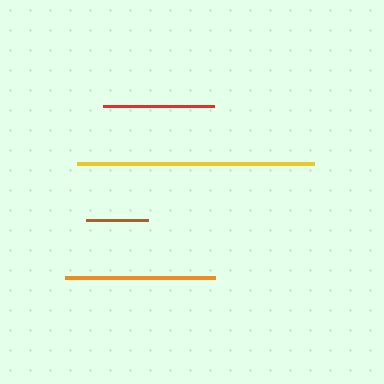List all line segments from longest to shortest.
From longest to shortest: yellow, orange, red, brown.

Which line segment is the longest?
The yellow line is the longest at approximately 237 pixels.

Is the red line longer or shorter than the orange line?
The orange line is longer than the red line.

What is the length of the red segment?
The red segment is approximately 111 pixels long.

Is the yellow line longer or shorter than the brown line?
The yellow line is longer than the brown line.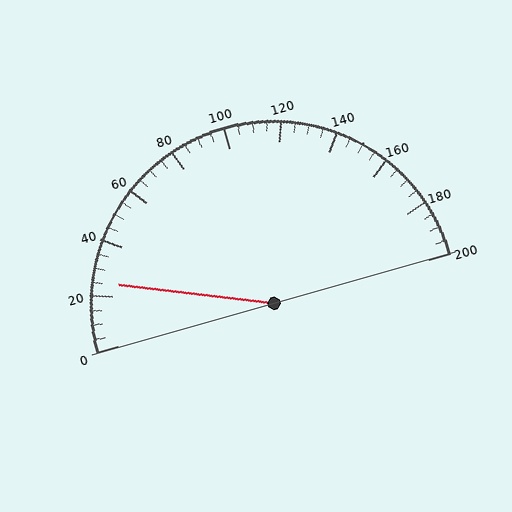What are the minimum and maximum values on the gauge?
The gauge ranges from 0 to 200.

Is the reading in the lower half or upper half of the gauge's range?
The reading is in the lower half of the range (0 to 200).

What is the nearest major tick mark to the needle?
The nearest major tick mark is 20.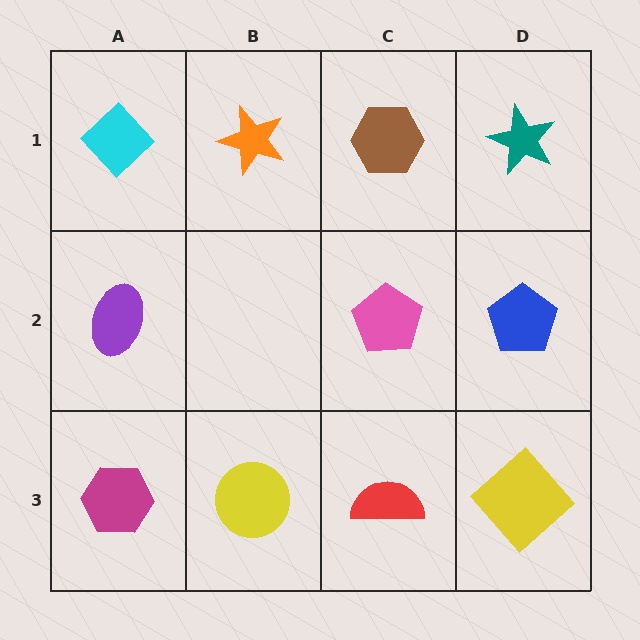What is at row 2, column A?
A purple ellipse.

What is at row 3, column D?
A yellow diamond.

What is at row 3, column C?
A red semicircle.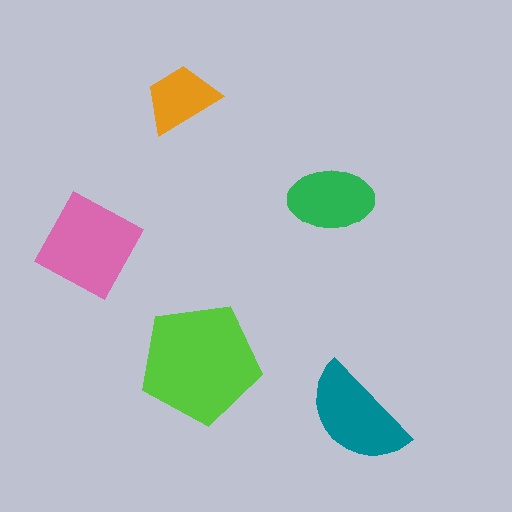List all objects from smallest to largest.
The orange trapezoid, the green ellipse, the teal semicircle, the pink square, the lime pentagon.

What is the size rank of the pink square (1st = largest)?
2nd.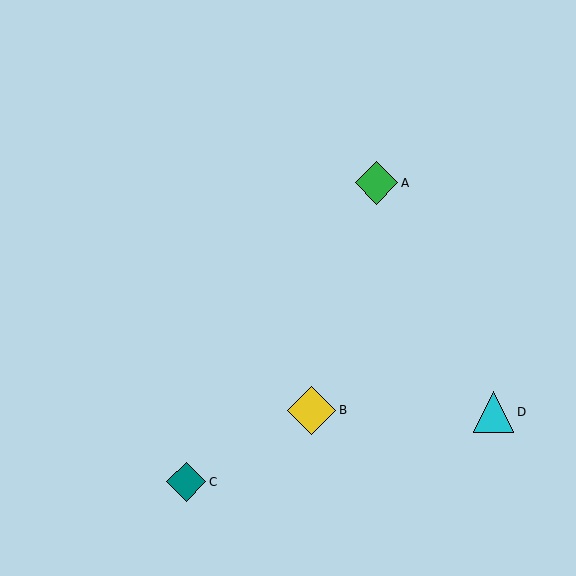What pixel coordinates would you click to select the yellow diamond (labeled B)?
Click at (312, 410) to select the yellow diamond B.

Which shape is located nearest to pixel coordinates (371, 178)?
The green diamond (labeled A) at (377, 183) is nearest to that location.